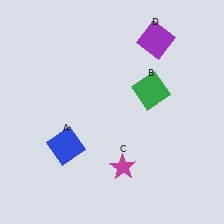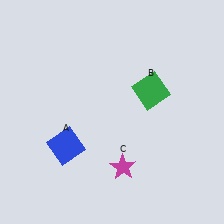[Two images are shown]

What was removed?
The purple square (D) was removed in Image 2.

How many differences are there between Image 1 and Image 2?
There is 1 difference between the two images.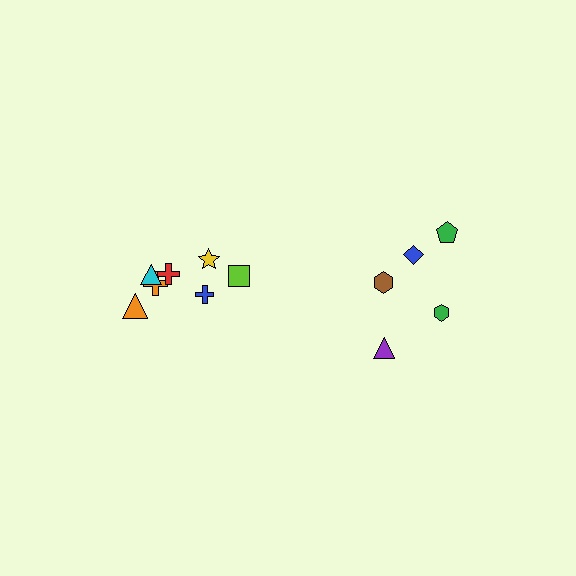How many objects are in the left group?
There are 7 objects.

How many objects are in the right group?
There are 5 objects.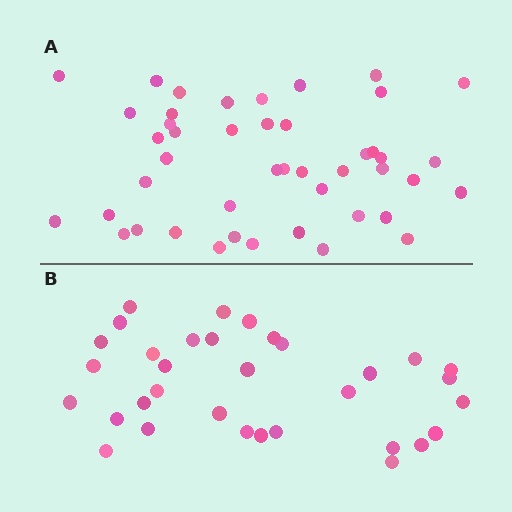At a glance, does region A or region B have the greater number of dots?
Region A (the top region) has more dots.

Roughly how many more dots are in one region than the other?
Region A has roughly 12 or so more dots than region B.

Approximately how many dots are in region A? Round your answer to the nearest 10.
About 40 dots. (The exact count is 45, which rounds to 40.)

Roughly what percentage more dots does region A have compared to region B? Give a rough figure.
About 35% more.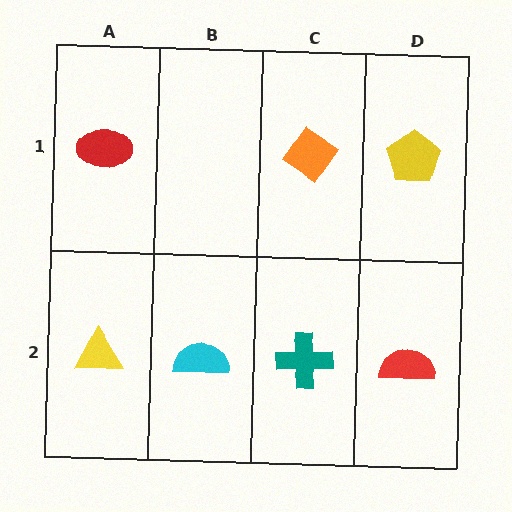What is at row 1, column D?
A yellow pentagon.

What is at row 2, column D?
A red semicircle.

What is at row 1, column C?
An orange diamond.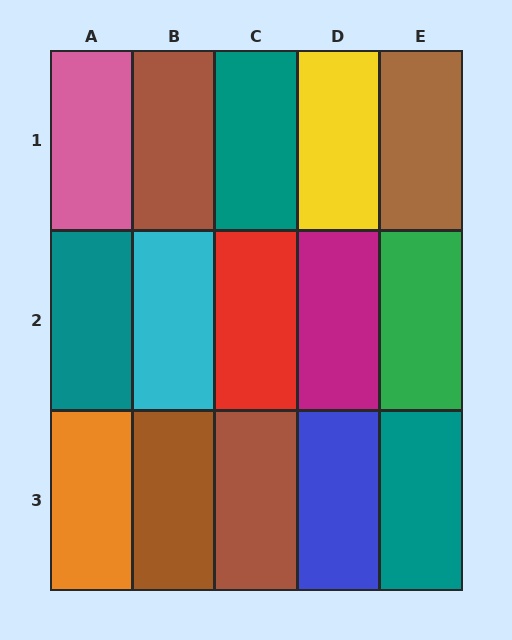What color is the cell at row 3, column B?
Brown.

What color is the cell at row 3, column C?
Brown.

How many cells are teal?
3 cells are teal.